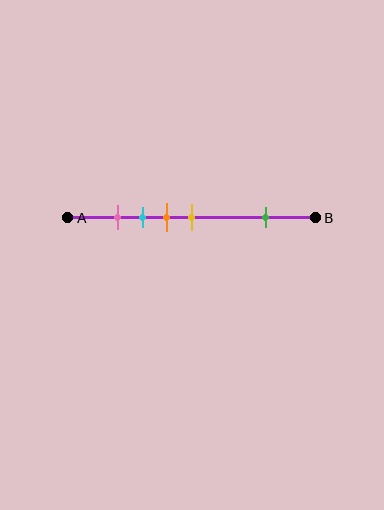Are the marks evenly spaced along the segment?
No, the marks are not evenly spaced.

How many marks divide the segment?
There are 5 marks dividing the segment.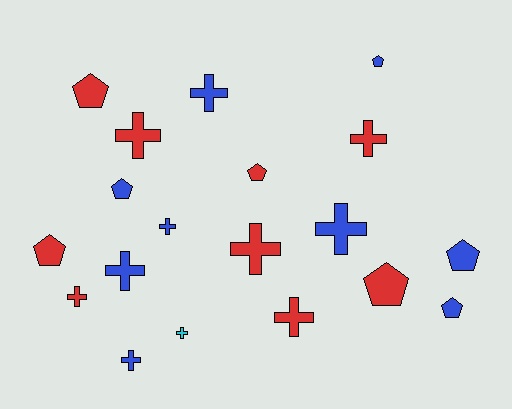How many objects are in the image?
There are 19 objects.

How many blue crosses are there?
There are 5 blue crosses.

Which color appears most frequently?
Red, with 9 objects.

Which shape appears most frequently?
Cross, with 11 objects.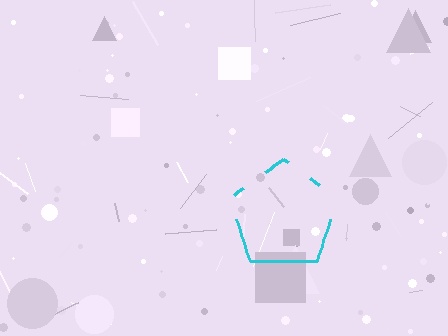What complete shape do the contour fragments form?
The contour fragments form a pentagon.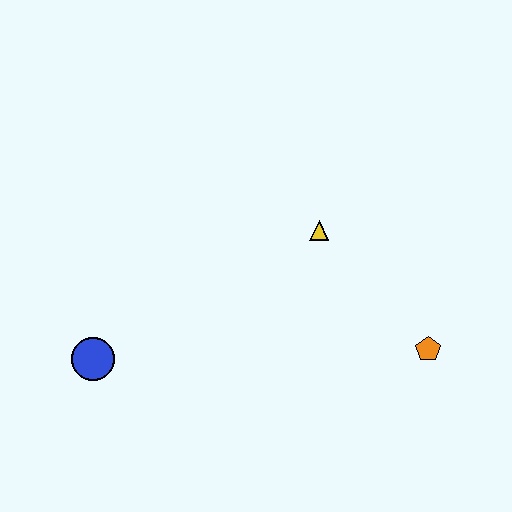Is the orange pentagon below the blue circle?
No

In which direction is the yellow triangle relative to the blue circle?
The yellow triangle is to the right of the blue circle.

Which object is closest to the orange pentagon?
The yellow triangle is closest to the orange pentagon.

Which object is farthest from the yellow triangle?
The blue circle is farthest from the yellow triangle.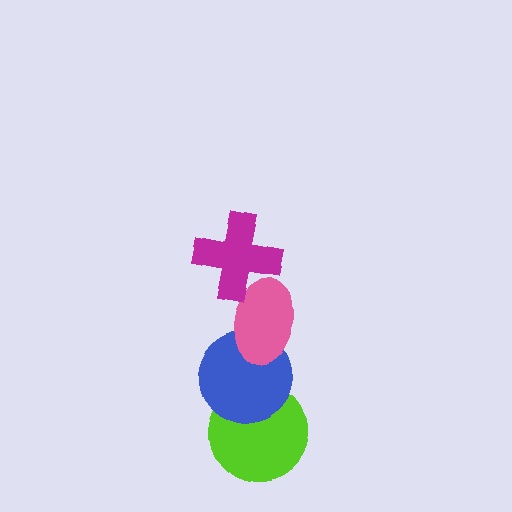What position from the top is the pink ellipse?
The pink ellipse is 2nd from the top.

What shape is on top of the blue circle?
The pink ellipse is on top of the blue circle.